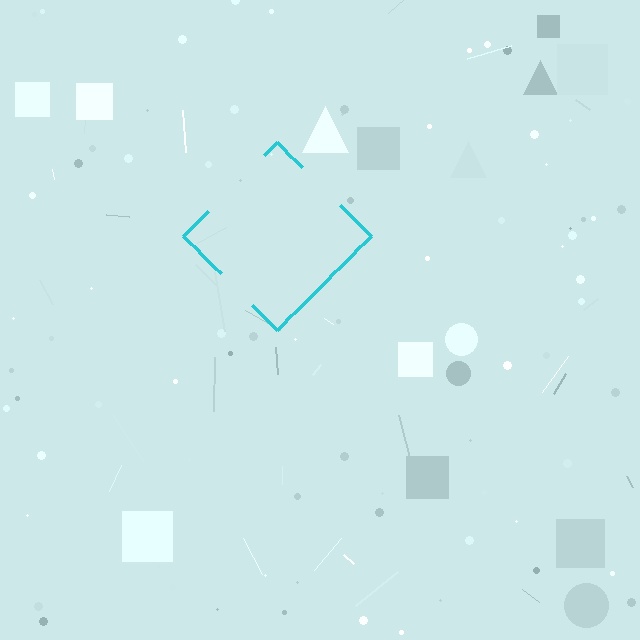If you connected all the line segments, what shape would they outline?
They would outline a diamond.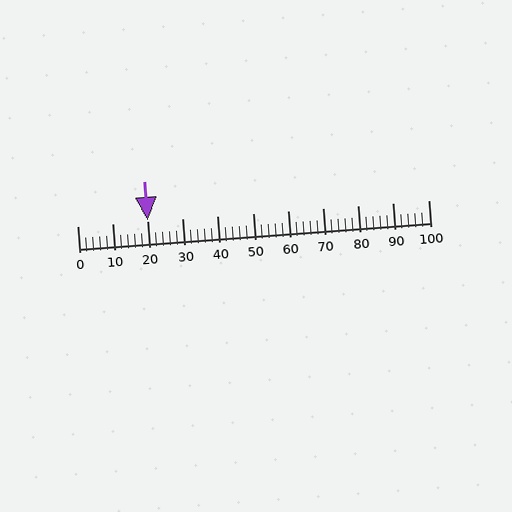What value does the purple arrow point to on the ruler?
The purple arrow points to approximately 20.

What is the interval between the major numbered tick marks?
The major tick marks are spaced 10 units apart.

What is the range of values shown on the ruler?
The ruler shows values from 0 to 100.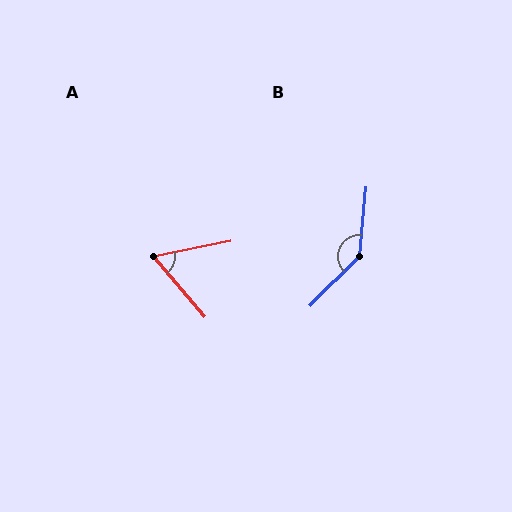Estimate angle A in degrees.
Approximately 61 degrees.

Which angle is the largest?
B, at approximately 140 degrees.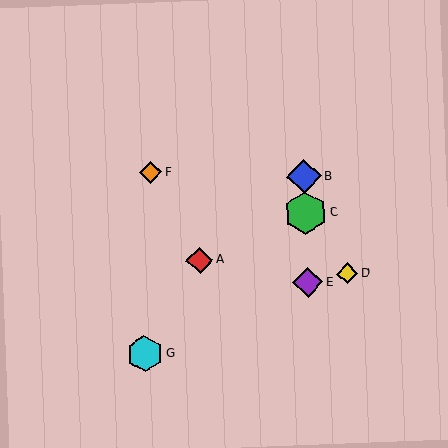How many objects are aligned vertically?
3 objects (B, C, E) are aligned vertically.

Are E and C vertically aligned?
Yes, both are at x≈308.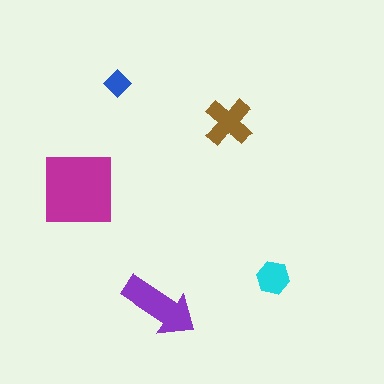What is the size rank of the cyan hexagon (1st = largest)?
4th.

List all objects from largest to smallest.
The magenta square, the purple arrow, the brown cross, the cyan hexagon, the blue diamond.